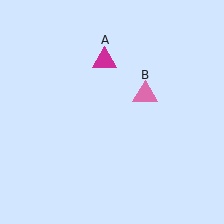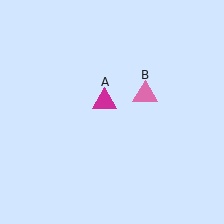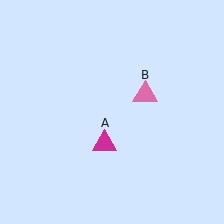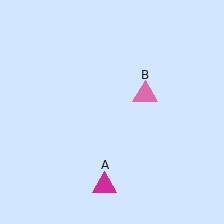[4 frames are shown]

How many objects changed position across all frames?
1 object changed position: magenta triangle (object A).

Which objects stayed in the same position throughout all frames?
Pink triangle (object B) remained stationary.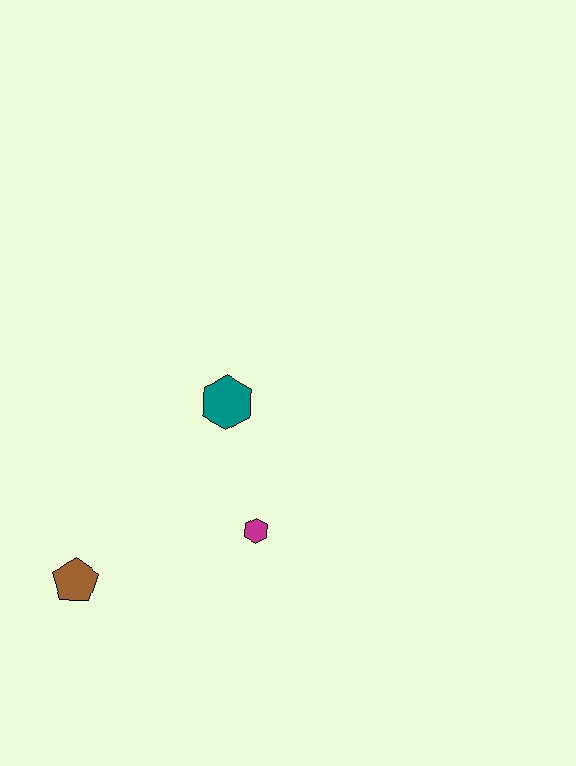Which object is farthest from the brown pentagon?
The teal hexagon is farthest from the brown pentagon.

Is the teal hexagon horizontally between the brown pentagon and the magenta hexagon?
Yes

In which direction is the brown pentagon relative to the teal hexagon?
The brown pentagon is below the teal hexagon.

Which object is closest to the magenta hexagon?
The teal hexagon is closest to the magenta hexagon.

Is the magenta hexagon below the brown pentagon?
No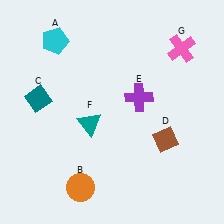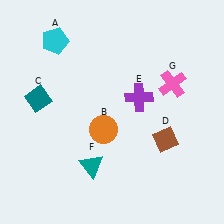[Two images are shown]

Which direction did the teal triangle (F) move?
The teal triangle (F) moved down.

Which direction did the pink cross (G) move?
The pink cross (G) moved down.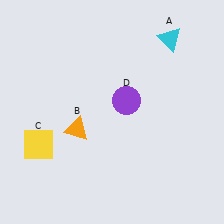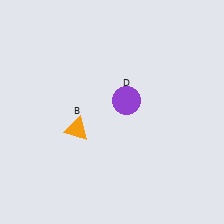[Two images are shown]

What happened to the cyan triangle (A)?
The cyan triangle (A) was removed in Image 2. It was in the top-right area of Image 1.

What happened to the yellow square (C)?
The yellow square (C) was removed in Image 2. It was in the bottom-left area of Image 1.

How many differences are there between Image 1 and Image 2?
There are 2 differences between the two images.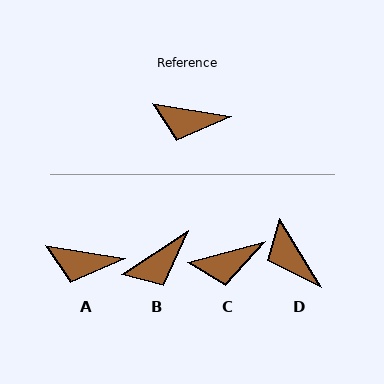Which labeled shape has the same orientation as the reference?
A.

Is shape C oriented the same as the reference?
No, it is off by about 25 degrees.